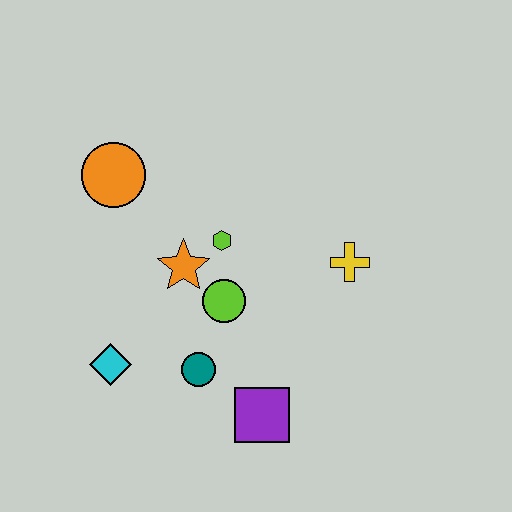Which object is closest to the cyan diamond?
The teal circle is closest to the cyan diamond.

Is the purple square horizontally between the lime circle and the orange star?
No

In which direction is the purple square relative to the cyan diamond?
The purple square is to the right of the cyan diamond.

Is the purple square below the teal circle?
Yes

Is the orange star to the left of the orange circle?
No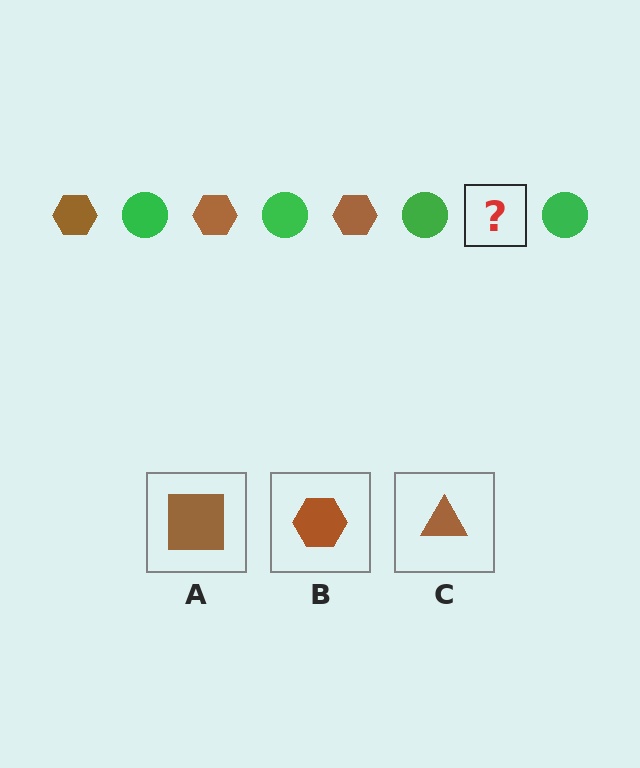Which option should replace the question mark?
Option B.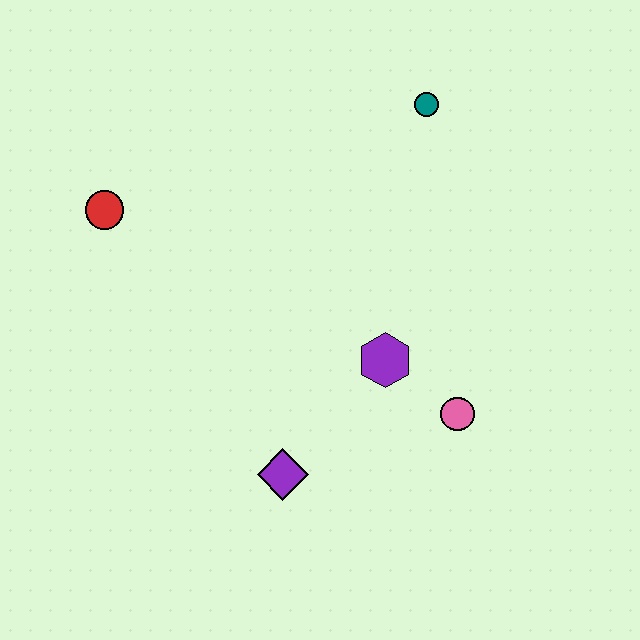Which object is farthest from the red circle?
The pink circle is farthest from the red circle.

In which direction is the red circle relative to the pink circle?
The red circle is to the left of the pink circle.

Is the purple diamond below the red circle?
Yes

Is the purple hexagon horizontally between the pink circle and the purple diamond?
Yes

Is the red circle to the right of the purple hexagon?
No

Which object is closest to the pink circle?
The purple hexagon is closest to the pink circle.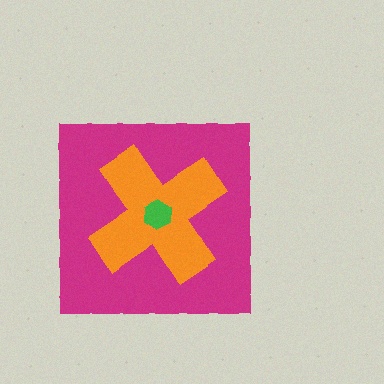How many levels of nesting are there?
3.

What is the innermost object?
The green hexagon.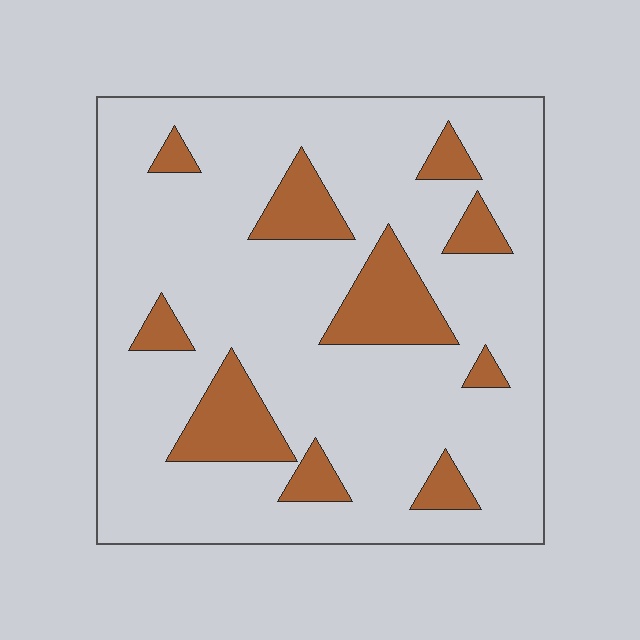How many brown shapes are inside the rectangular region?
10.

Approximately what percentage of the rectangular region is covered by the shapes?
Approximately 20%.